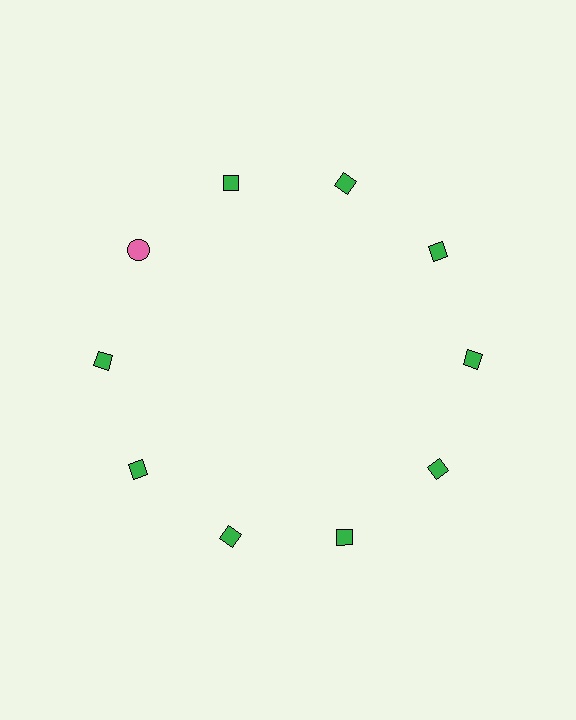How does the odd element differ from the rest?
It differs in both color (pink instead of green) and shape (circle instead of diamond).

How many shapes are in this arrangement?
There are 10 shapes arranged in a ring pattern.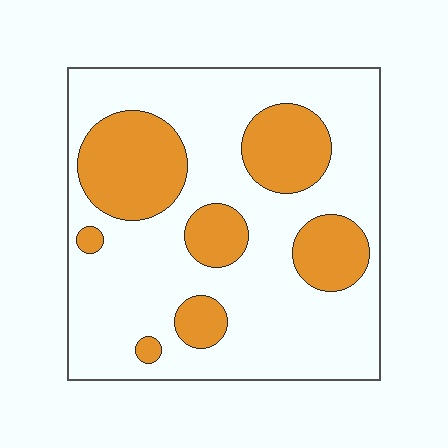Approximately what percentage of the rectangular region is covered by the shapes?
Approximately 30%.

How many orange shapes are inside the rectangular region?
7.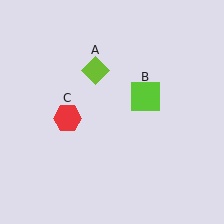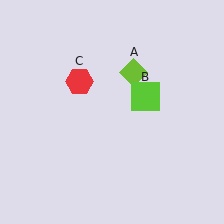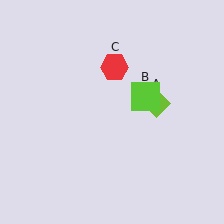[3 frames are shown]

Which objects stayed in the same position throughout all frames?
Lime square (object B) remained stationary.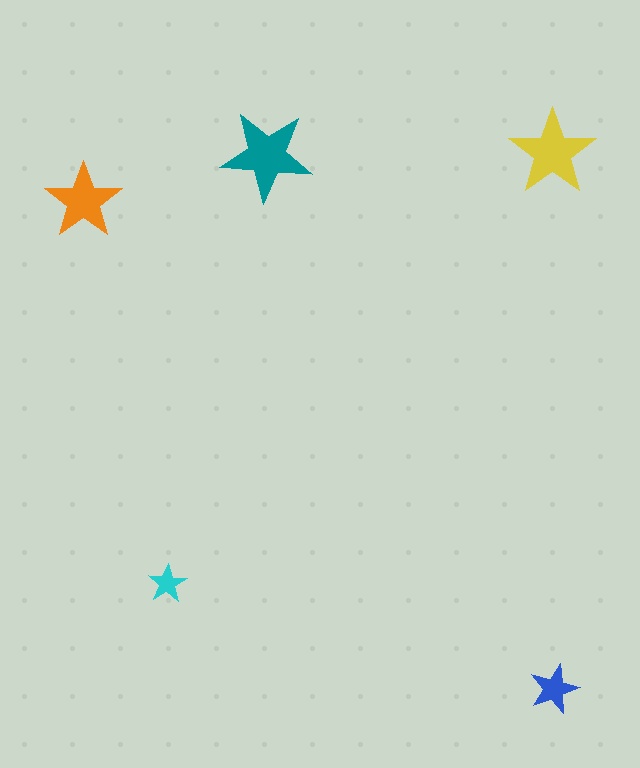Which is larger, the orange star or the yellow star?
The yellow one.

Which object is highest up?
The yellow star is topmost.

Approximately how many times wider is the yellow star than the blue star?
About 2 times wider.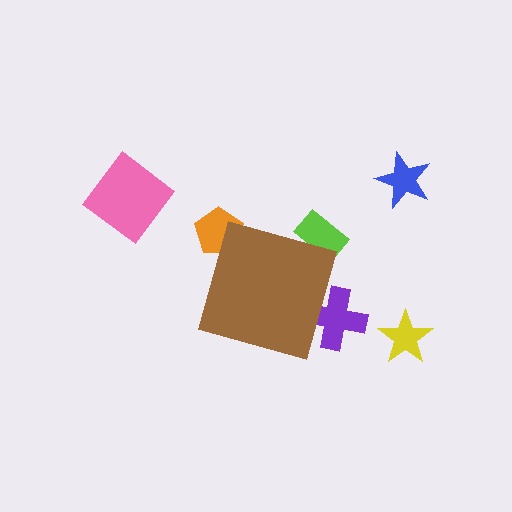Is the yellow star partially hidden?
No, the yellow star is fully visible.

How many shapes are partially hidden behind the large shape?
3 shapes are partially hidden.